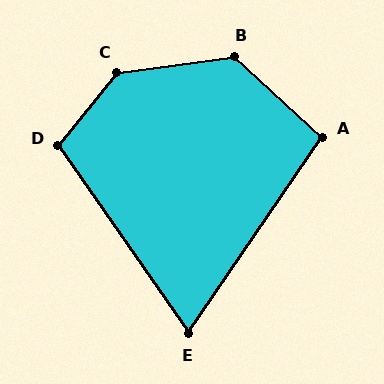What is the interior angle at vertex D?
Approximately 107 degrees (obtuse).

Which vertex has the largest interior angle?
C, at approximately 136 degrees.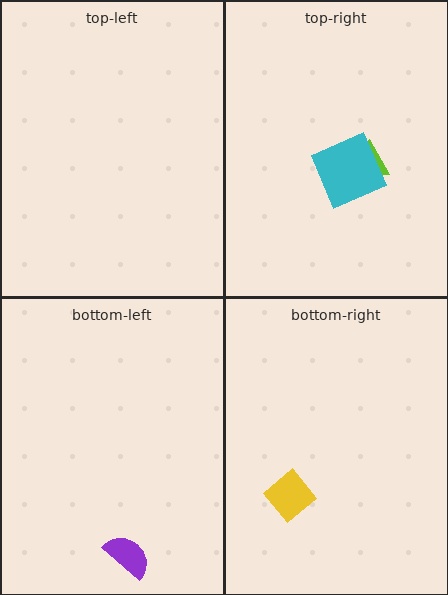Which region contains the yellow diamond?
The bottom-right region.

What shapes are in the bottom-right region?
The yellow diamond.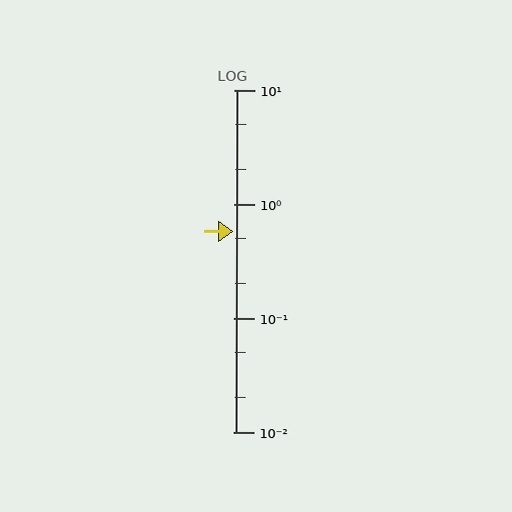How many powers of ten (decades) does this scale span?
The scale spans 3 decades, from 0.01 to 10.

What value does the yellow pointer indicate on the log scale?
The pointer indicates approximately 0.57.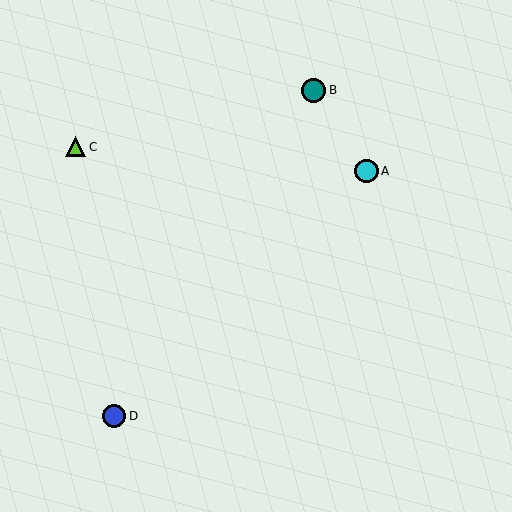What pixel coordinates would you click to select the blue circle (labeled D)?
Click at (114, 416) to select the blue circle D.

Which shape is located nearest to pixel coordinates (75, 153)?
The lime triangle (labeled C) at (76, 147) is nearest to that location.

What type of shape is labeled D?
Shape D is a blue circle.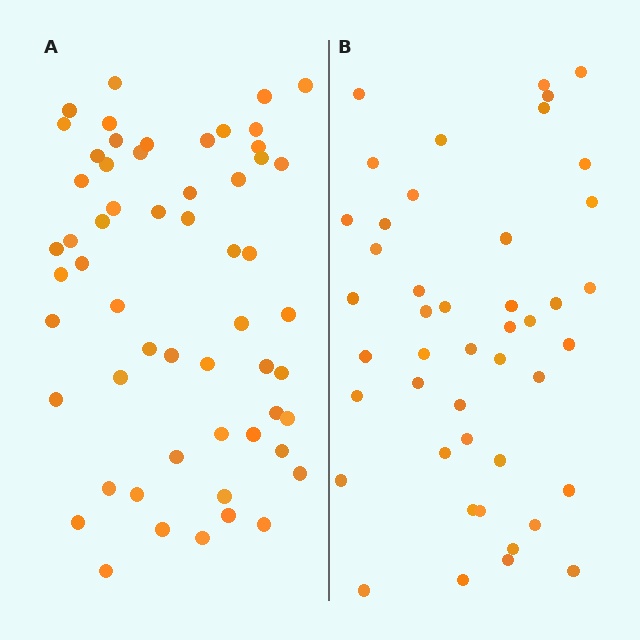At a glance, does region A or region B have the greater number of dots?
Region A (the left region) has more dots.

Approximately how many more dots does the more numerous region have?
Region A has roughly 12 or so more dots than region B.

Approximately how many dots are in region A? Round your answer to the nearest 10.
About 60 dots. (The exact count is 57, which rounds to 60.)